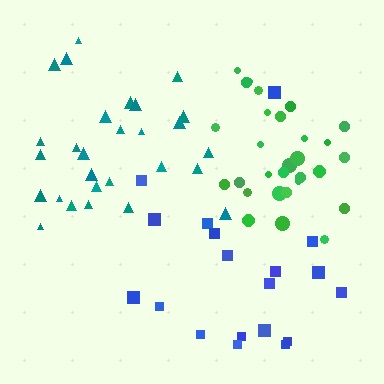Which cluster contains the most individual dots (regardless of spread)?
Green (29).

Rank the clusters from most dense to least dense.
teal, green, blue.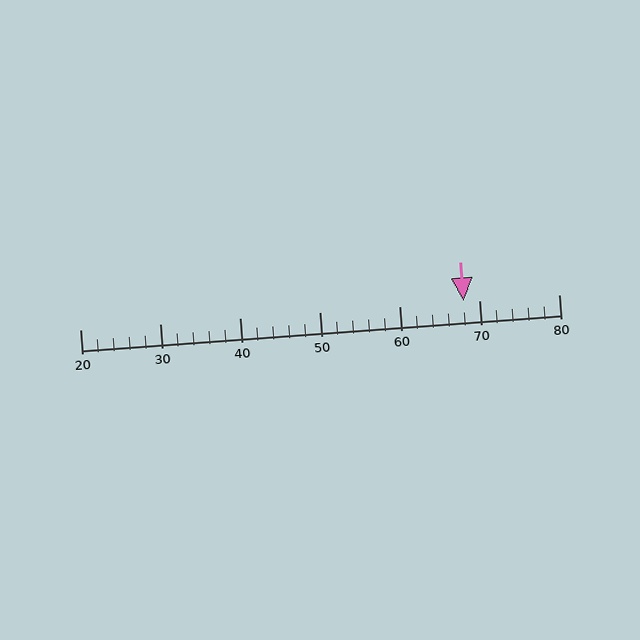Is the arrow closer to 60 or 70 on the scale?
The arrow is closer to 70.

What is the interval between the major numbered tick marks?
The major tick marks are spaced 10 units apart.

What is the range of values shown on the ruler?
The ruler shows values from 20 to 80.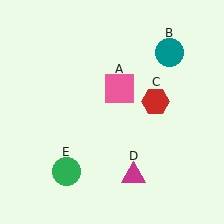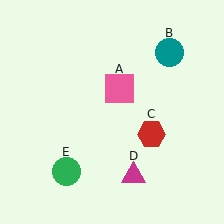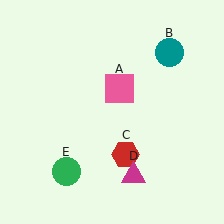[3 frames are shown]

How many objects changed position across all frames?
1 object changed position: red hexagon (object C).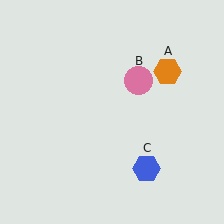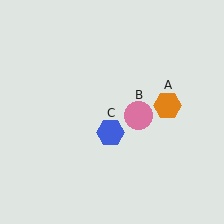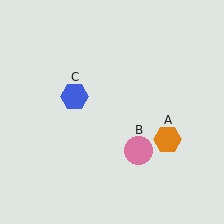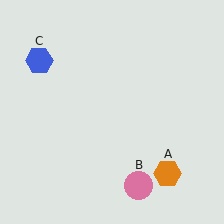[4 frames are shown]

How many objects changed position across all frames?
3 objects changed position: orange hexagon (object A), pink circle (object B), blue hexagon (object C).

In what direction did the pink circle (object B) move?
The pink circle (object B) moved down.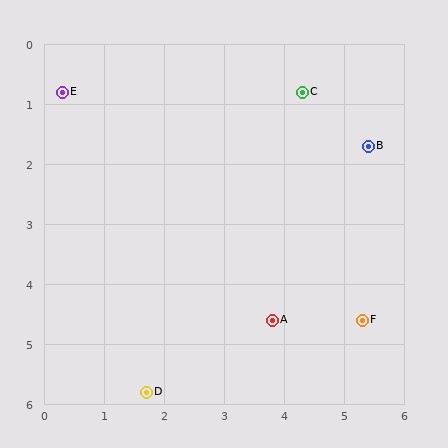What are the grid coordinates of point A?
Point A is at approximately (3.8, 4.6).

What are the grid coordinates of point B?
Point B is at approximately (5.4, 1.7).